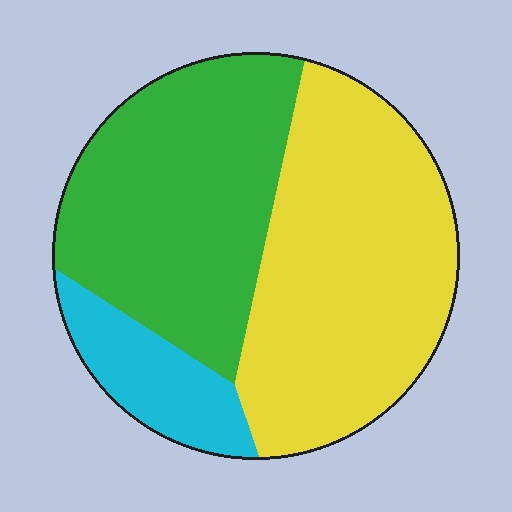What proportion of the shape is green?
Green covers roughly 40% of the shape.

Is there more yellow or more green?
Yellow.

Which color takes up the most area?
Yellow, at roughly 45%.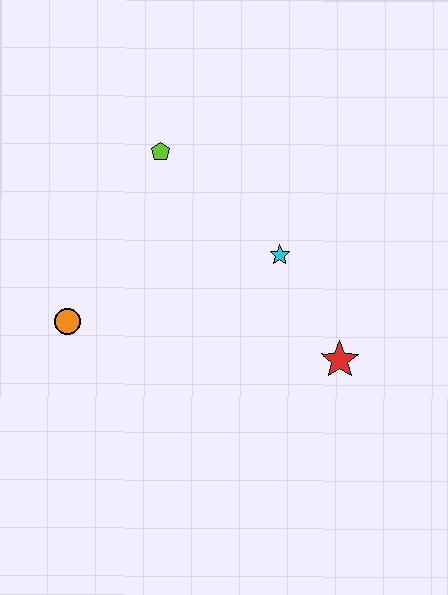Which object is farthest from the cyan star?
The orange circle is farthest from the cyan star.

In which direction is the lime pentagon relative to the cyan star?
The lime pentagon is to the left of the cyan star.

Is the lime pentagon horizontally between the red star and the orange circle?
Yes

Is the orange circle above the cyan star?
No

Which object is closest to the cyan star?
The red star is closest to the cyan star.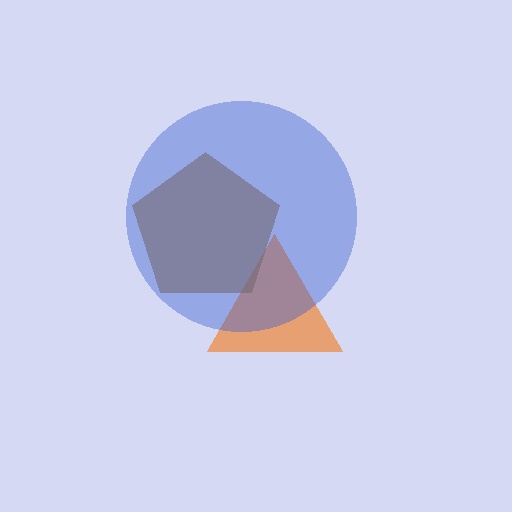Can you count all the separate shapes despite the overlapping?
Yes, there are 3 separate shapes.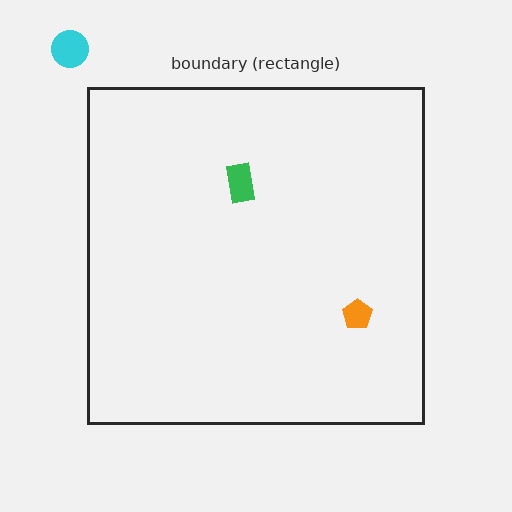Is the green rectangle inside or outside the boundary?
Inside.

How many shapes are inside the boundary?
2 inside, 1 outside.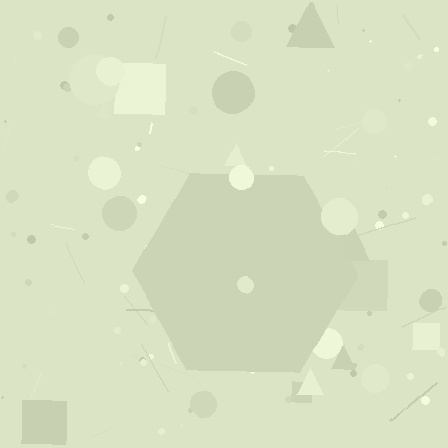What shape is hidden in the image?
A hexagon is hidden in the image.